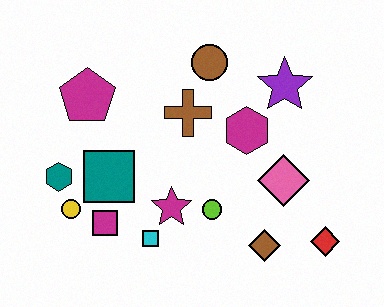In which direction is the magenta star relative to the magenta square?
The magenta star is to the right of the magenta square.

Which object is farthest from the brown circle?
The red diamond is farthest from the brown circle.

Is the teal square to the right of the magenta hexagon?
No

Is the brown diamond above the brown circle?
No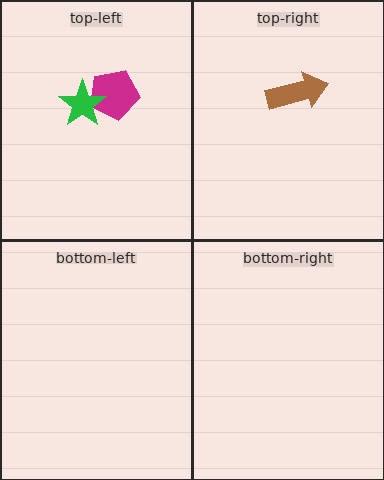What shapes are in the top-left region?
The magenta pentagon, the green star.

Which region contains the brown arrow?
The top-right region.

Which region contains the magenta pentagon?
The top-left region.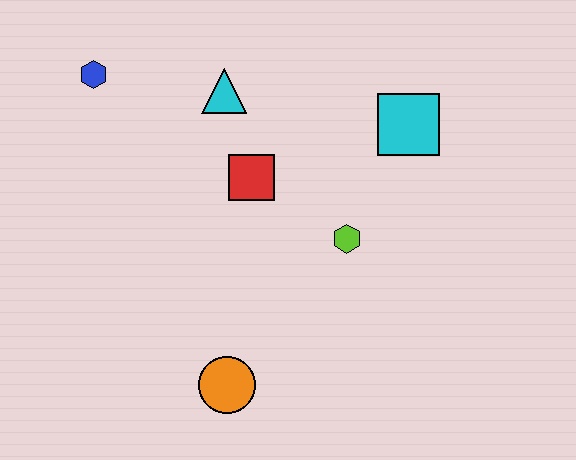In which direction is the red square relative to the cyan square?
The red square is to the left of the cyan square.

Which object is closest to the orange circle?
The lime hexagon is closest to the orange circle.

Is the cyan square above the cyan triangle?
No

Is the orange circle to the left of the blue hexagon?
No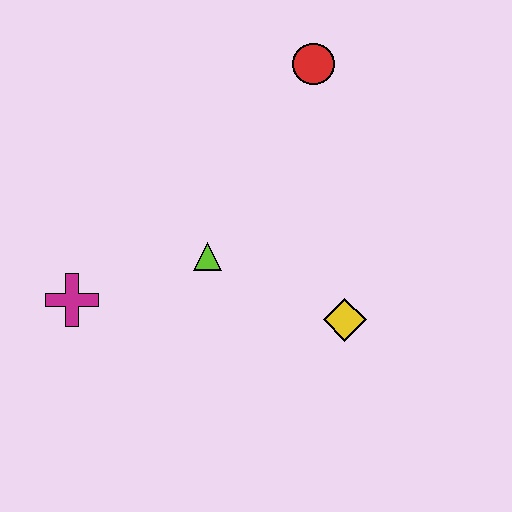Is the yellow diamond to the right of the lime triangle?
Yes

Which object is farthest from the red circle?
The magenta cross is farthest from the red circle.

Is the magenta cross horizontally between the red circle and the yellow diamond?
No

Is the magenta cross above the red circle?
No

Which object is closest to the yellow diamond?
The lime triangle is closest to the yellow diamond.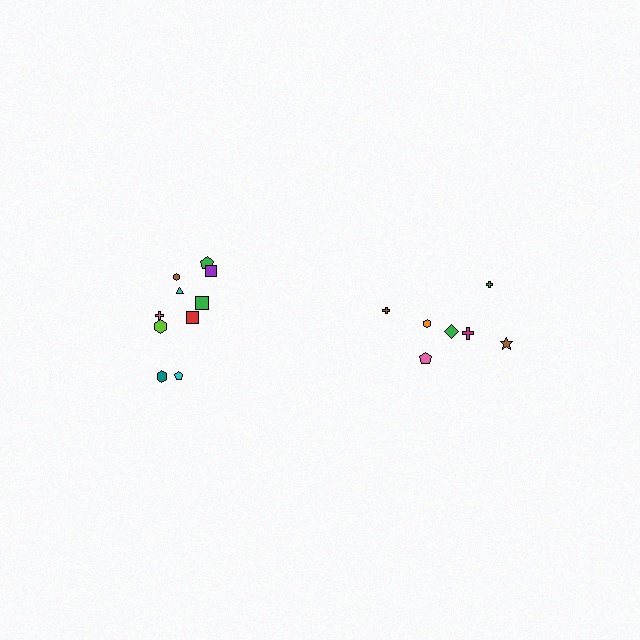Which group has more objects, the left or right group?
The left group.